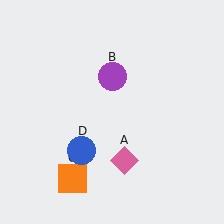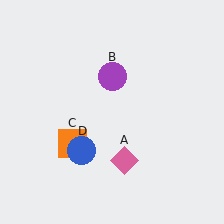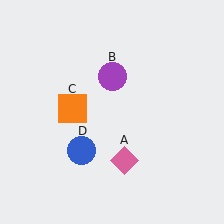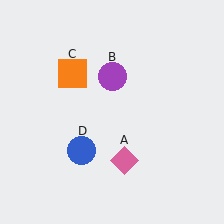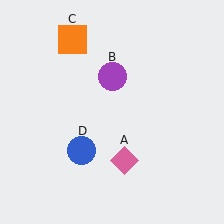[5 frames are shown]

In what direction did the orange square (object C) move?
The orange square (object C) moved up.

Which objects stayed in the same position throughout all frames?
Pink diamond (object A) and purple circle (object B) and blue circle (object D) remained stationary.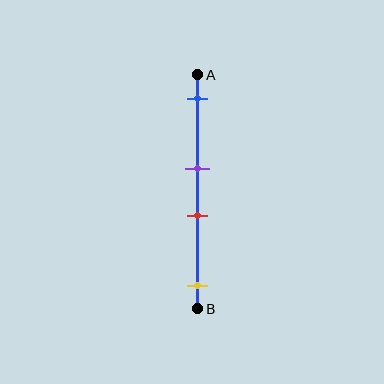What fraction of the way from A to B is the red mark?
The red mark is approximately 60% (0.6) of the way from A to B.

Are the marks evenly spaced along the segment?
No, the marks are not evenly spaced.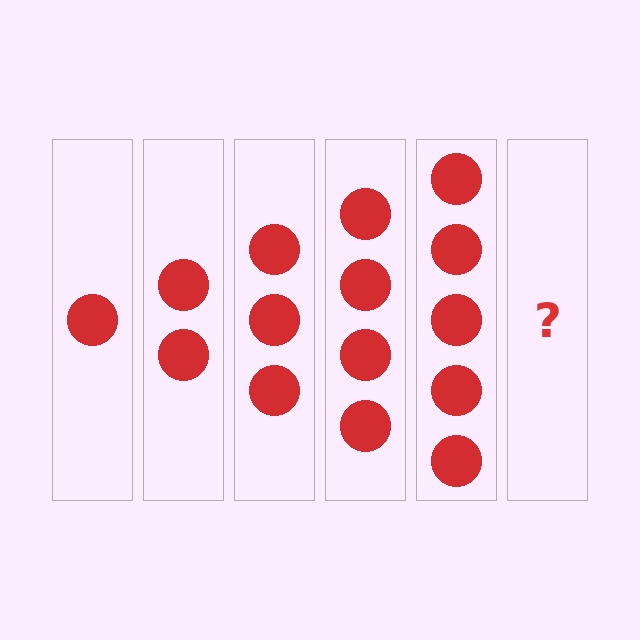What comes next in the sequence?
The next element should be 6 circles.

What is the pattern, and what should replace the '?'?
The pattern is that each step adds one more circle. The '?' should be 6 circles.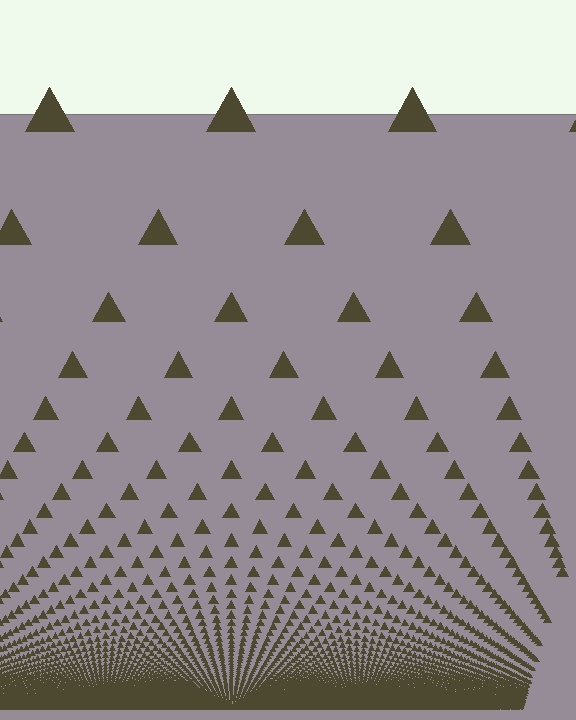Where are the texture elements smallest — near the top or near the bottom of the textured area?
Near the bottom.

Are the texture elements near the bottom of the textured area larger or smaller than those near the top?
Smaller. The gradient is inverted — elements near the bottom are smaller and denser.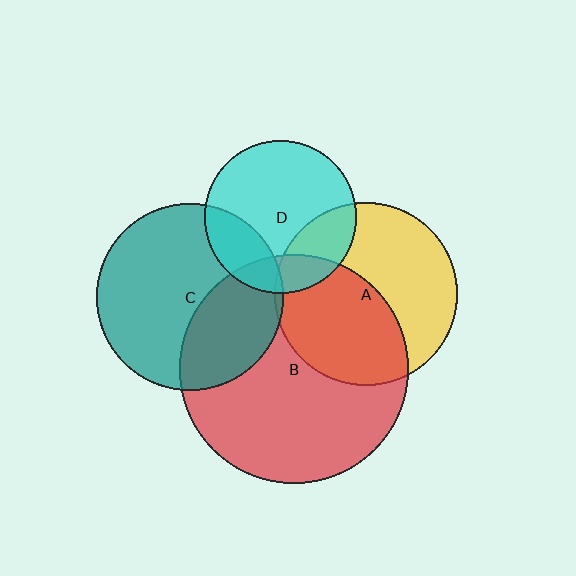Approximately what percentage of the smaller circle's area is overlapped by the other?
Approximately 50%.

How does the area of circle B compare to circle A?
Approximately 1.6 times.